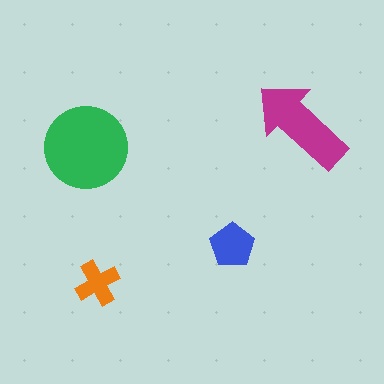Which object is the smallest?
The orange cross.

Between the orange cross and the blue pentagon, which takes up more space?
The blue pentagon.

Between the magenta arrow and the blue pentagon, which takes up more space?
The magenta arrow.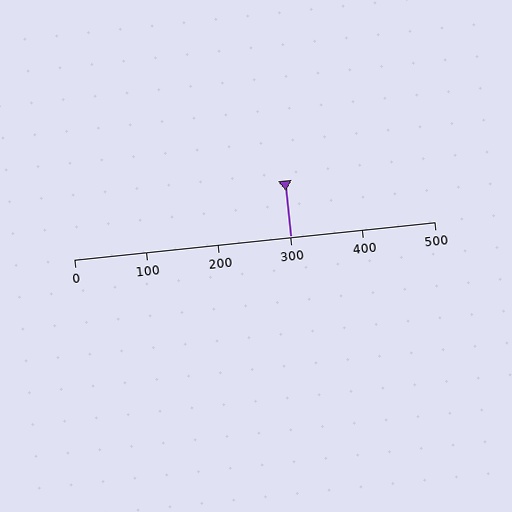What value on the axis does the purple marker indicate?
The marker indicates approximately 300.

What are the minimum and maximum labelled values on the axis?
The axis runs from 0 to 500.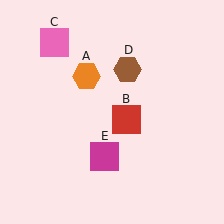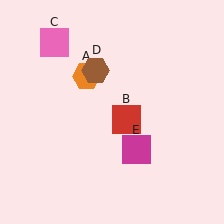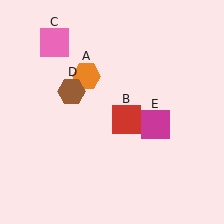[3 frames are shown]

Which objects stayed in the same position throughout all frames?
Orange hexagon (object A) and red square (object B) and pink square (object C) remained stationary.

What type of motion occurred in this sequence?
The brown hexagon (object D), magenta square (object E) rotated counterclockwise around the center of the scene.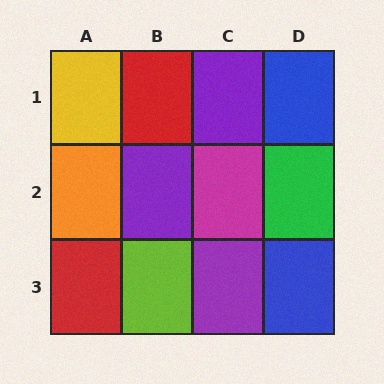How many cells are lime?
1 cell is lime.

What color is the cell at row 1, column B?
Red.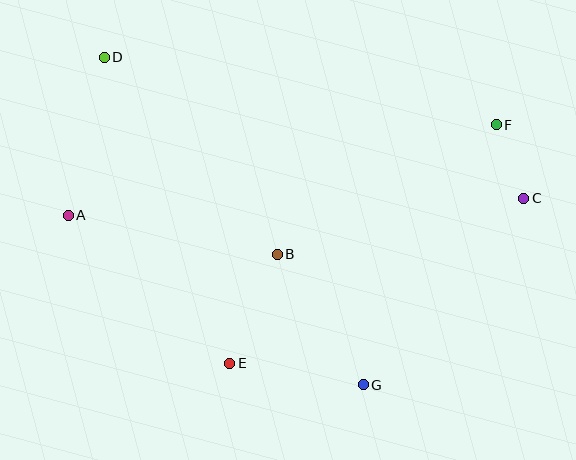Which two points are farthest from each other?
Points A and C are farthest from each other.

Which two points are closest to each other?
Points C and F are closest to each other.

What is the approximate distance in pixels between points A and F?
The distance between A and F is approximately 438 pixels.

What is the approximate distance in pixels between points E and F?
The distance between E and F is approximately 358 pixels.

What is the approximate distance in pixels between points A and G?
The distance between A and G is approximately 340 pixels.